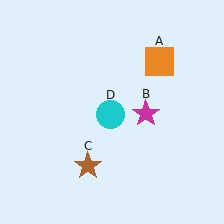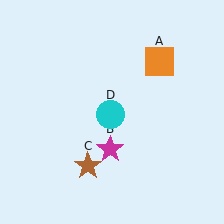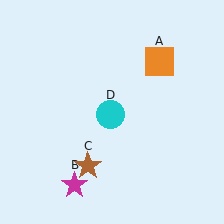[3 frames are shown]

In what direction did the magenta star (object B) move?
The magenta star (object B) moved down and to the left.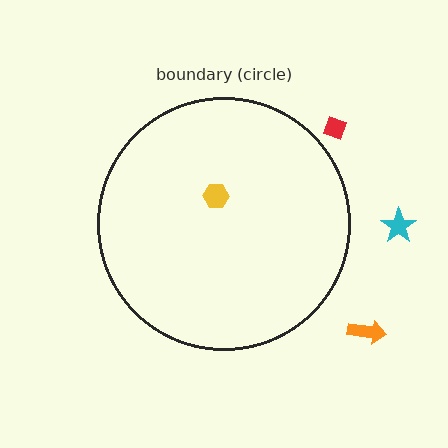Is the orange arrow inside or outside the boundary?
Outside.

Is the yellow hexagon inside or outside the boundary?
Inside.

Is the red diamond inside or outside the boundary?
Outside.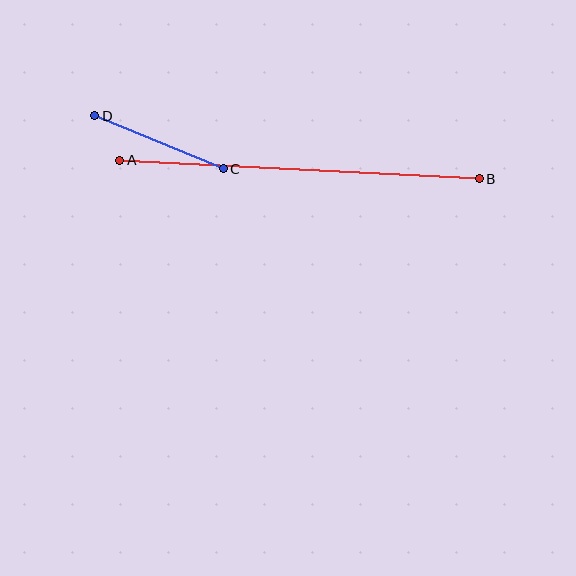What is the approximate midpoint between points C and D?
The midpoint is at approximately (159, 142) pixels.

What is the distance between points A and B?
The distance is approximately 360 pixels.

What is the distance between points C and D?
The distance is approximately 139 pixels.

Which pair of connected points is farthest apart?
Points A and B are farthest apart.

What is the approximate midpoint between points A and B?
The midpoint is at approximately (299, 170) pixels.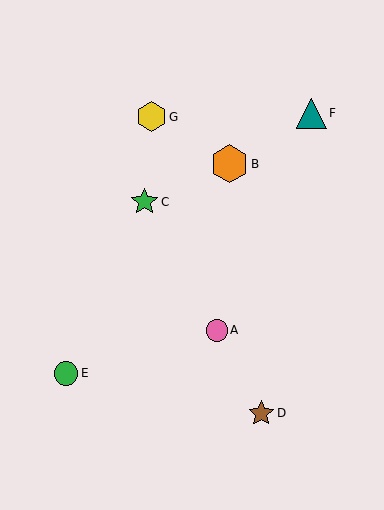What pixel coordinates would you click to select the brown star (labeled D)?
Click at (261, 413) to select the brown star D.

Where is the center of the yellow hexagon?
The center of the yellow hexagon is at (152, 117).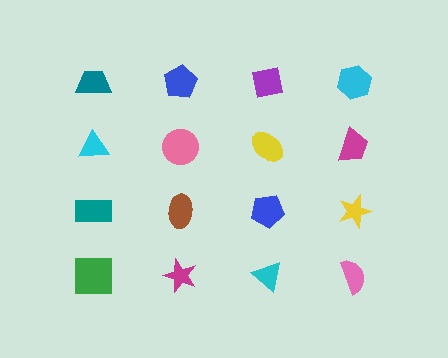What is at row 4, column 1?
A green square.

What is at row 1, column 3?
A purple square.